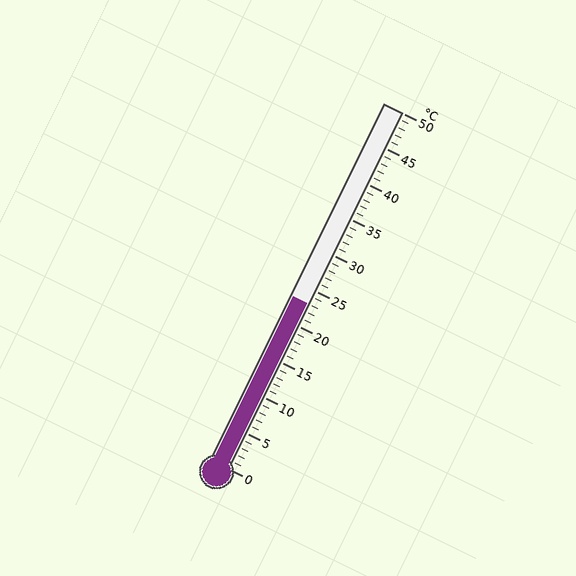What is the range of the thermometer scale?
The thermometer scale ranges from 0°C to 50°C.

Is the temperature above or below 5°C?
The temperature is above 5°C.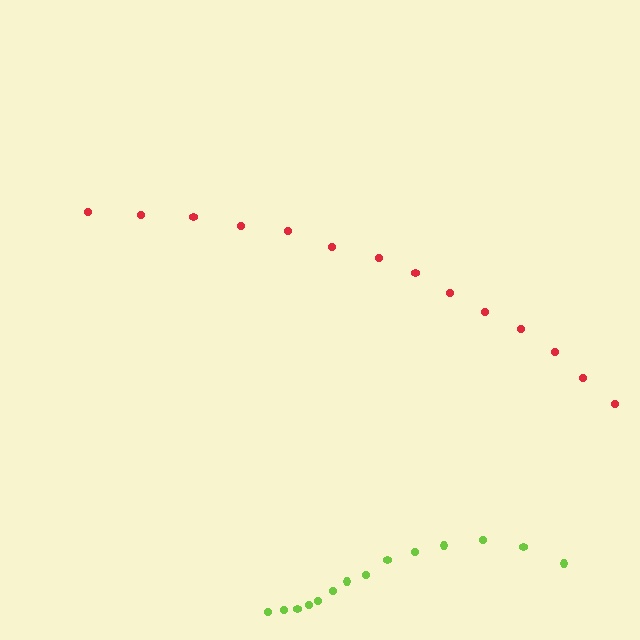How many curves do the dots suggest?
There are 2 distinct paths.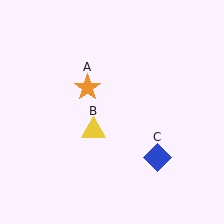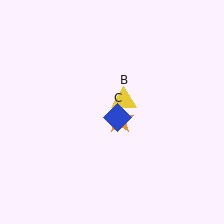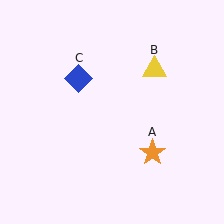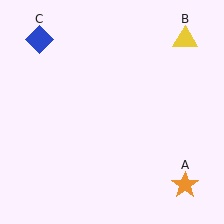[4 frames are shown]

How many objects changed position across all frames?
3 objects changed position: orange star (object A), yellow triangle (object B), blue diamond (object C).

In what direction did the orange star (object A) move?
The orange star (object A) moved down and to the right.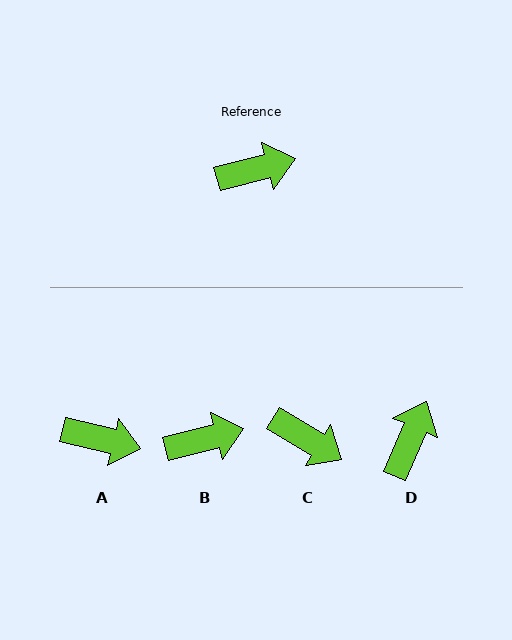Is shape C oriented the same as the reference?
No, it is off by about 46 degrees.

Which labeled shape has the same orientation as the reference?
B.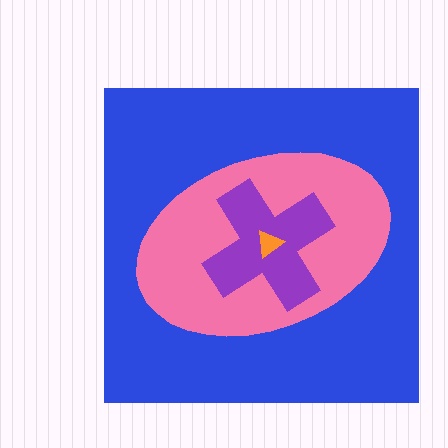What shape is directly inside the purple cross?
The orange triangle.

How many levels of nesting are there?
4.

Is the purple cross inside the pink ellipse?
Yes.